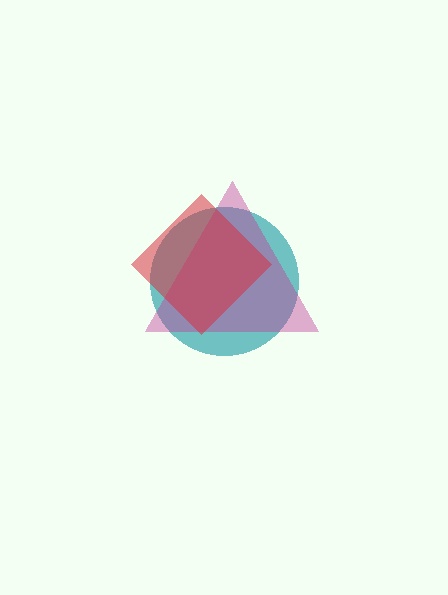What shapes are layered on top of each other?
The layered shapes are: a teal circle, a magenta triangle, a red diamond.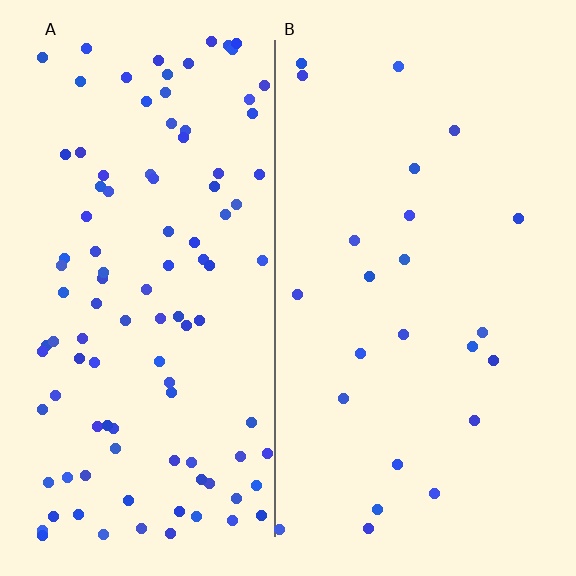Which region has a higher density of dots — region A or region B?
A (the left).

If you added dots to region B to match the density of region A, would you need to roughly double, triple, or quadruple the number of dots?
Approximately quadruple.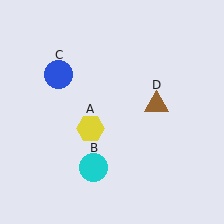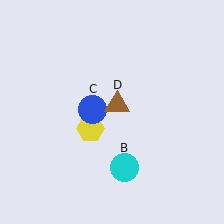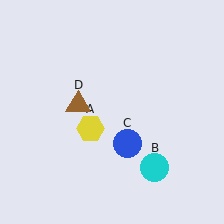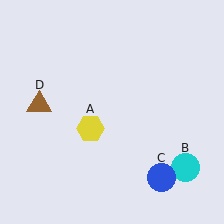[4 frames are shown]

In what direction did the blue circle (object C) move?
The blue circle (object C) moved down and to the right.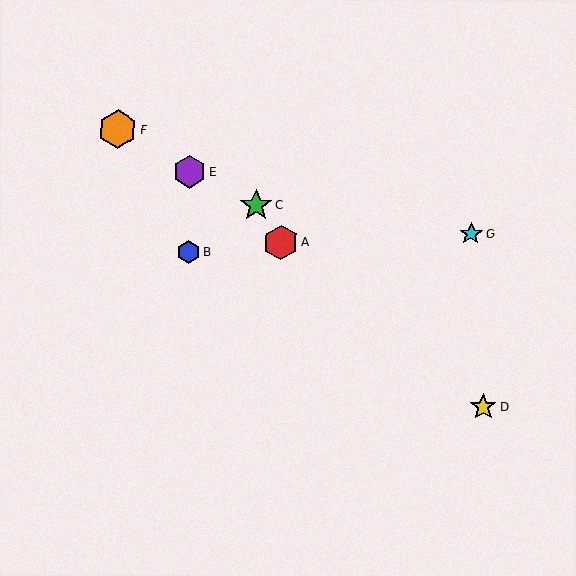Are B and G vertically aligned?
No, B is at x≈189 and G is at x≈471.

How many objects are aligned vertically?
2 objects (B, E) are aligned vertically.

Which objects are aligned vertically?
Objects B, E are aligned vertically.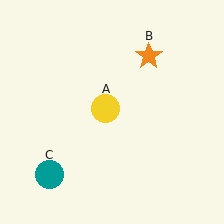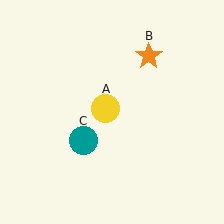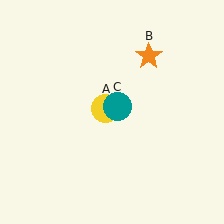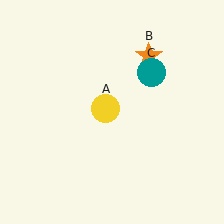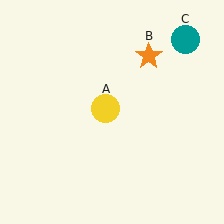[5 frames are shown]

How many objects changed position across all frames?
1 object changed position: teal circle (object C).